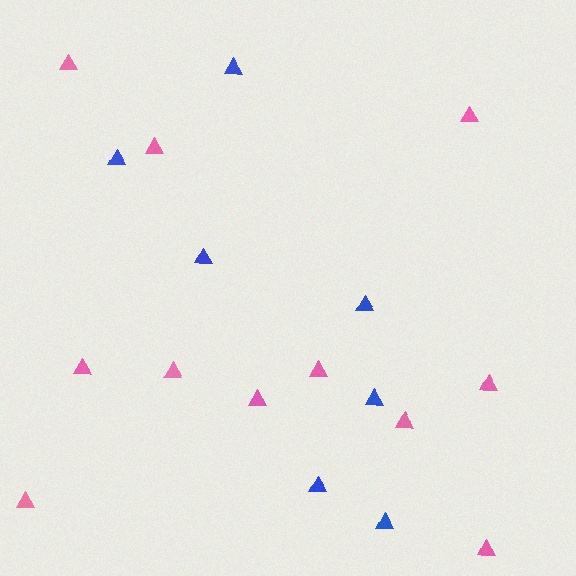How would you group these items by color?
There are 2 groups: one group of pink triangles (11) and one group of blue triangles (7).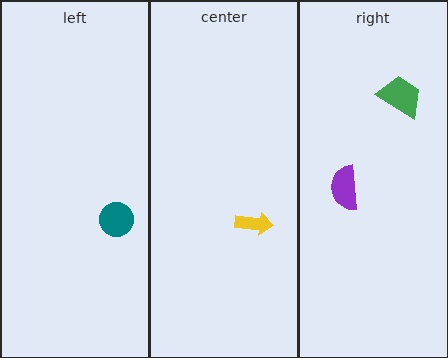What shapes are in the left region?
The teal circle.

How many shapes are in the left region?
1.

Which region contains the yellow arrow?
The center region.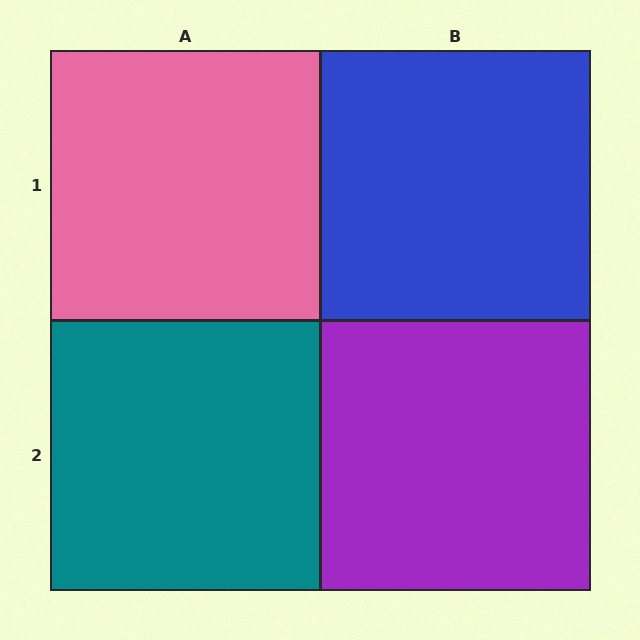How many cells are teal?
1 cell is teal.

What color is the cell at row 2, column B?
Purple.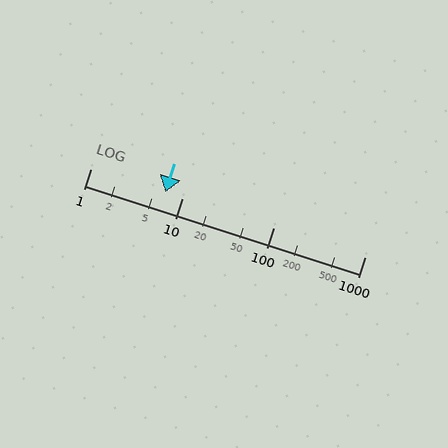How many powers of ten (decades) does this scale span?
The scale spans 3 decades, from 1 to 1000.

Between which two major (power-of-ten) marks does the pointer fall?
The pointer is between 1 and 10.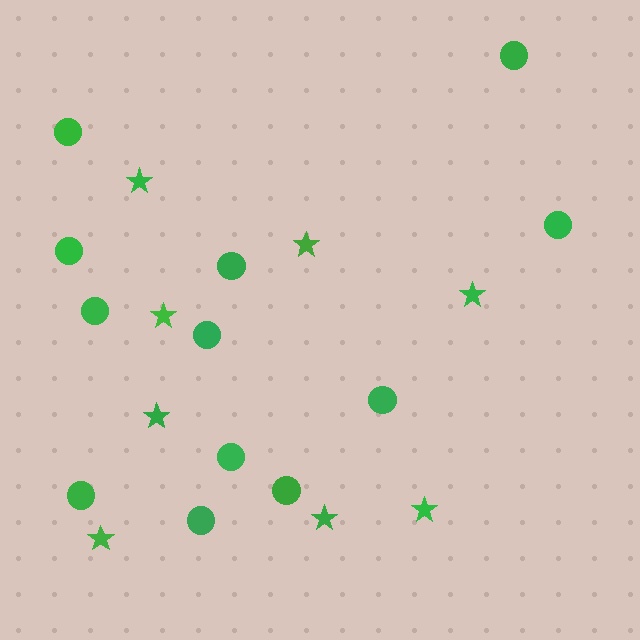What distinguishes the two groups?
There are 2 groups: one group of stars (8) and one group of circles (12).